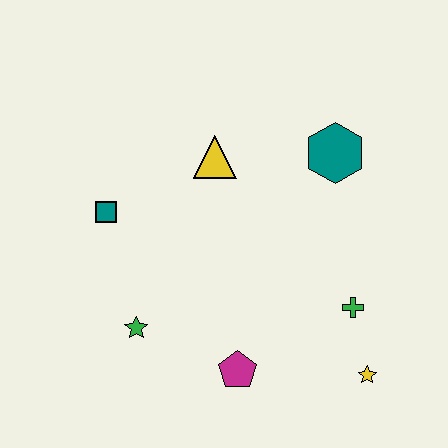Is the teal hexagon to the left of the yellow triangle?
No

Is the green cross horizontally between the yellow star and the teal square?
Yes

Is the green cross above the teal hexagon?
No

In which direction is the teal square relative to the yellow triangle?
The teal square is to the left of the yellow triangle.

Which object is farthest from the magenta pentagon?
The teal hexagon is farthest from the magenta pentagon.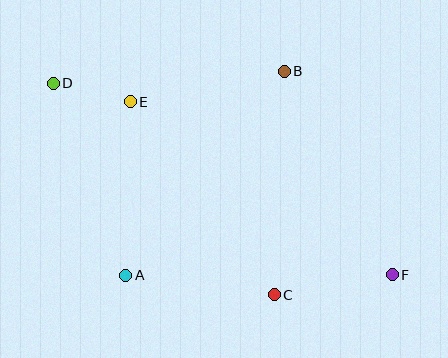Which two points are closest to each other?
Points D and E are closest to each other.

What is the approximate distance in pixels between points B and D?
The distance between B and D is approximately 231 pixels.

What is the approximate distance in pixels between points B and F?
The distance between B and F is approximately 230 pixels.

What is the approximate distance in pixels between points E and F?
The distance between E and F is approximately 314 pixels.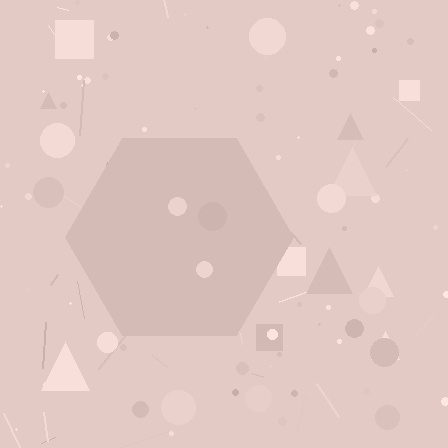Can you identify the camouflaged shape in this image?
The camouflaged shape is a hexagon.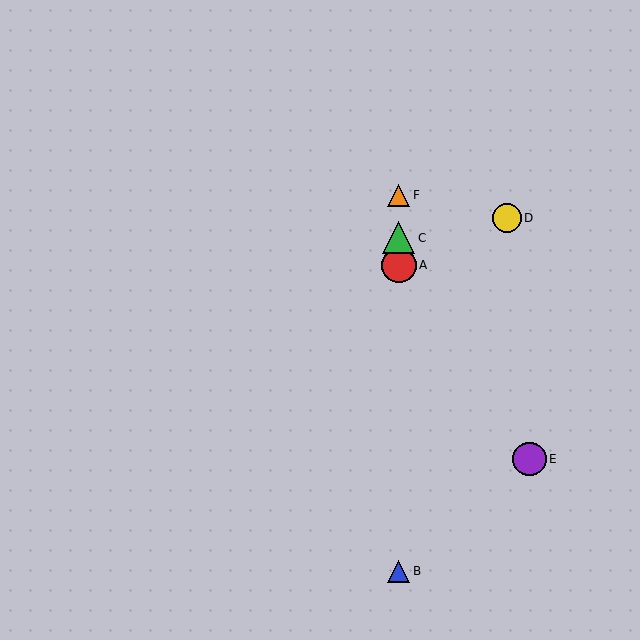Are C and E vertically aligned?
No, C is at x≈399 and E is at x≈529.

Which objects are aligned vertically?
Objects A, B, C, F are aligned vertically.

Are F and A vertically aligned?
Yes, both are at x≈399.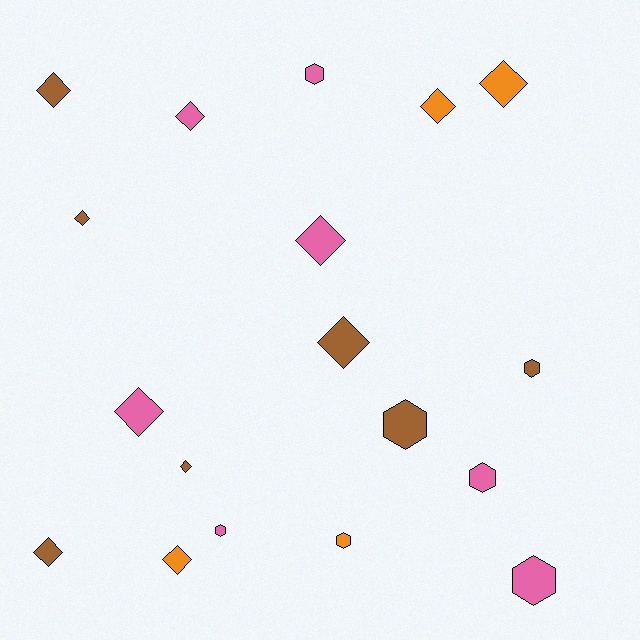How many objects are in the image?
There are 18 objects.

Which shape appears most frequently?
Diamond, with 11 objects.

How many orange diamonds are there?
There are 3 orange diamonds.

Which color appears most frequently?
Brown, with 7 objects.